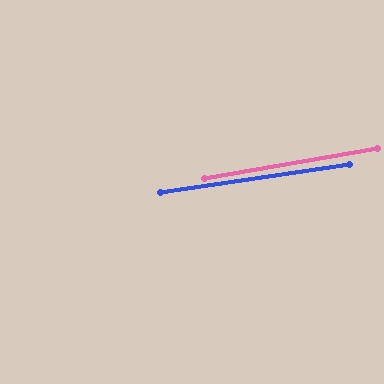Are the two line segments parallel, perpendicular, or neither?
Parallel — their directions differ by only 1.4°.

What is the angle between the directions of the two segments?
Approximately 1 degree.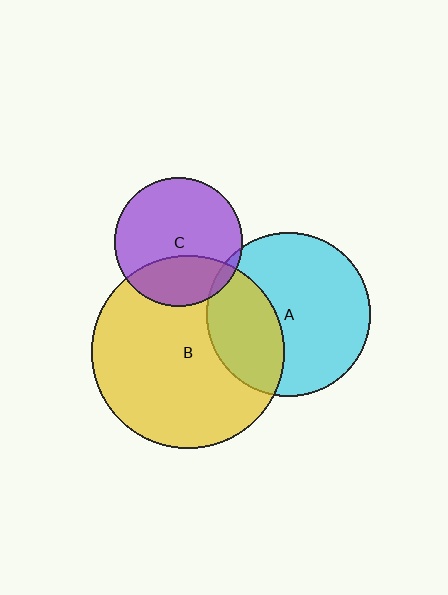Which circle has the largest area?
Circle B (yellow).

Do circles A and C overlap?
Yes.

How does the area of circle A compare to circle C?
Approximately 1.6 times.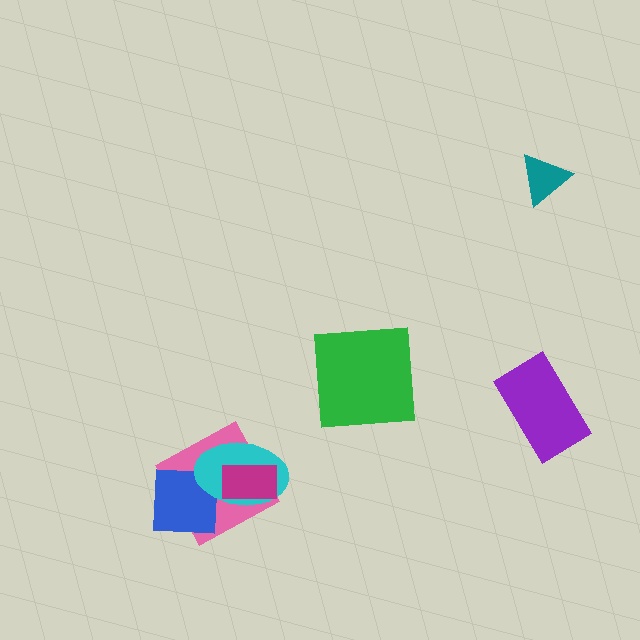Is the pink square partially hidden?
Yes, it is partially covered by another shape.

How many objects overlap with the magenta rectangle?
2 objects overlap with the magenta rectangle.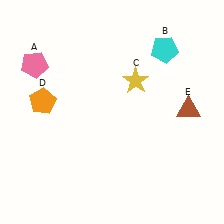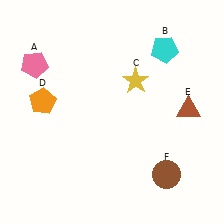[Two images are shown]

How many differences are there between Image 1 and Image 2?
There is 1 difference between the two images.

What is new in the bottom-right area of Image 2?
A brown circle (F) was added in the bottom-right area of Image 2.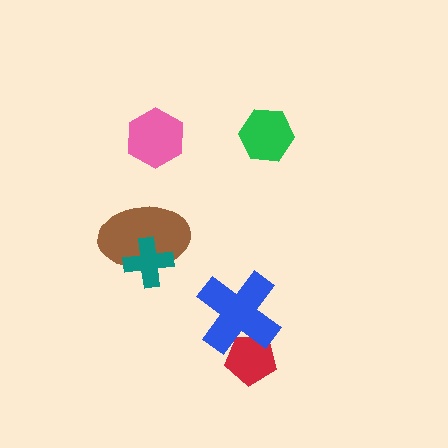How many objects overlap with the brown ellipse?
1 object overlaps with the brown ellipse.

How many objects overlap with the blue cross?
1 object overlaps with the blue cross.